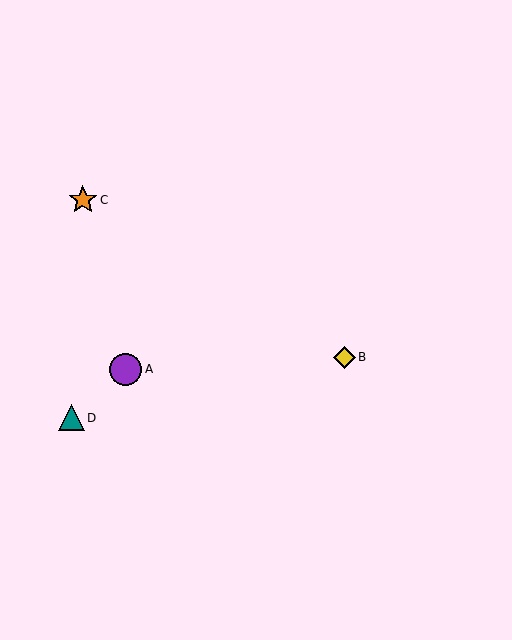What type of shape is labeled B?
Shape B is a yellow diamond.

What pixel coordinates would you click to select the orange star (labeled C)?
Click at (83, 200) to select the orange star C.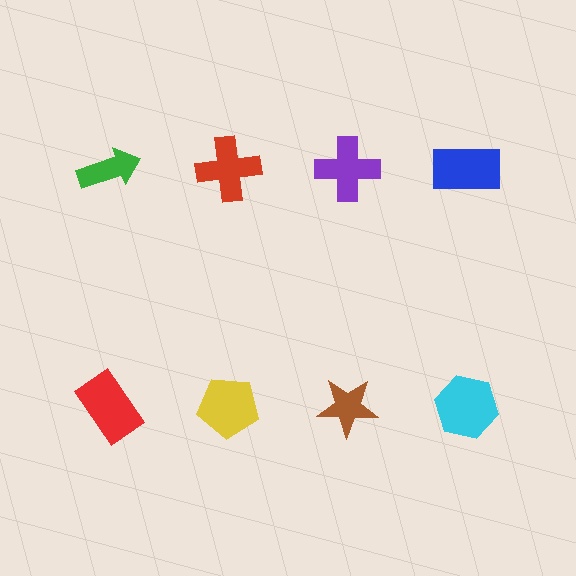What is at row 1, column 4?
A blue rectangle.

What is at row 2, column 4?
A cyan hexagon.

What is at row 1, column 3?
A purple cross.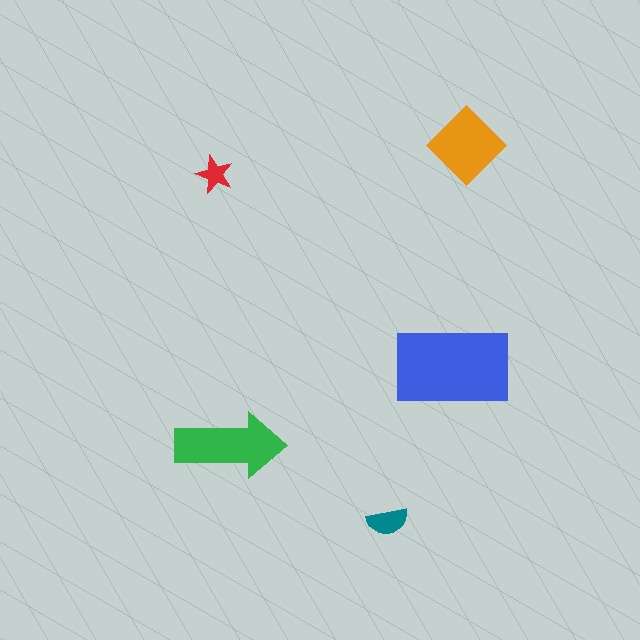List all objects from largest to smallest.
The blue rectangle, the green arrow, the orange diamond, the teal semicircle, the red star.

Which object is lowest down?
The teal semicircle is bottommost.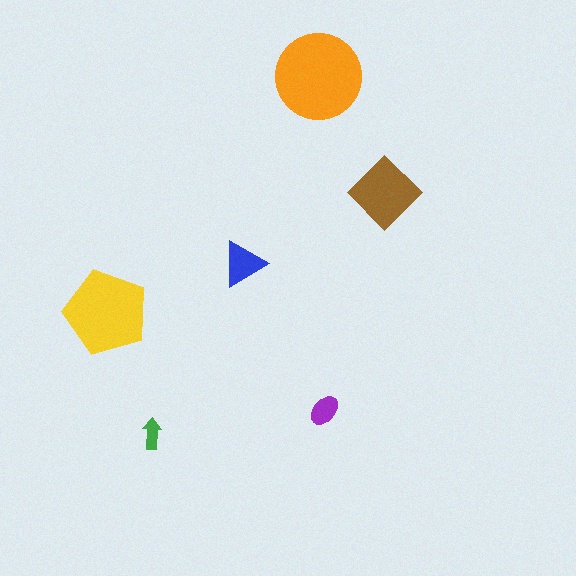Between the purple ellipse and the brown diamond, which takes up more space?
The brown diamond.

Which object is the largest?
The orange circle.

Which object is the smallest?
The green arrow.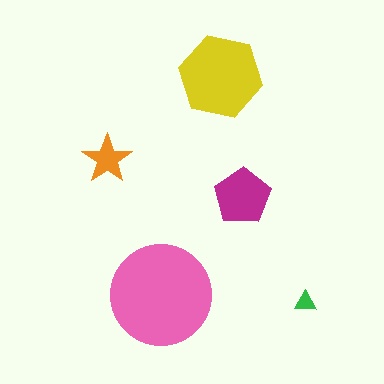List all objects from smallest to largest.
The green triangle, the orange star, the magenta pentagon, the yellow hexagon, the pink circle.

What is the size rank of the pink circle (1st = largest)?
1st.